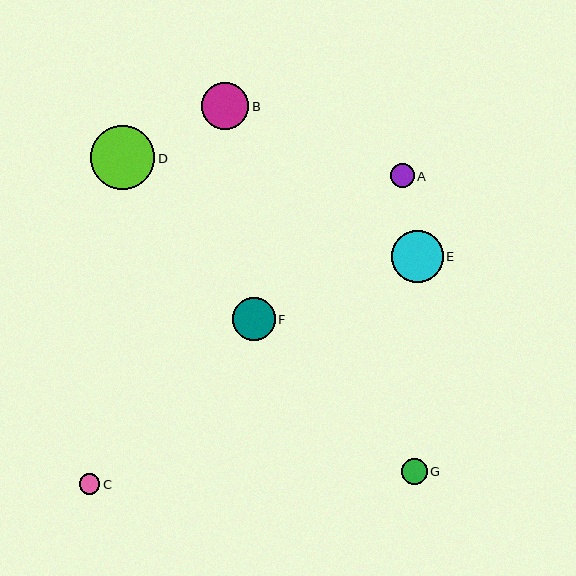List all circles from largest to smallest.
From largest to smallest: D, E, B, F, G, A, C.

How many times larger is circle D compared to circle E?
Circle D is approximately 1.2 times the size of circle E.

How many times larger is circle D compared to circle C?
Circle D is approximately 3.1 times the size of circle C.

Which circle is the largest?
Circle D is the largest with a size of approximately 64 pixels.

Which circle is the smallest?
Circle C is the smallest with a size of approximately 21 pixels.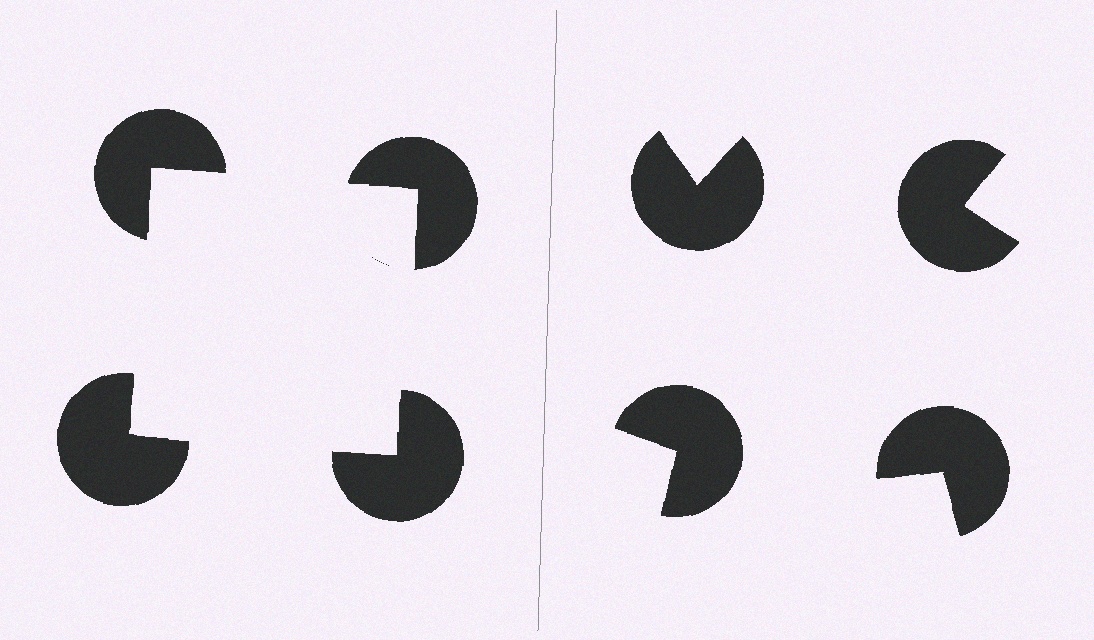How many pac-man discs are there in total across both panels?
8 — 4 on each side.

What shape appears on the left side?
An illusory square.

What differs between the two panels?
The pac-man discs are positioned identically on both sides; only the wedge orientations differ. On the left they align to a square; on the right they are misaligned.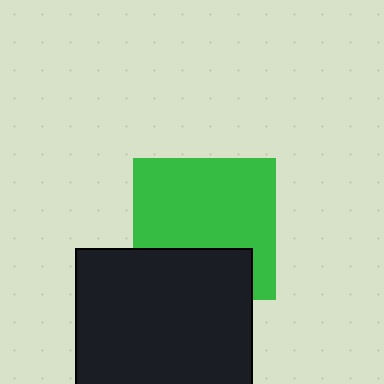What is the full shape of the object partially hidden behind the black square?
The partially hidden object is a green square.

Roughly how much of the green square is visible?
Most of it is visible (roughly 69%).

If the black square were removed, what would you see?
You would see the complete green square.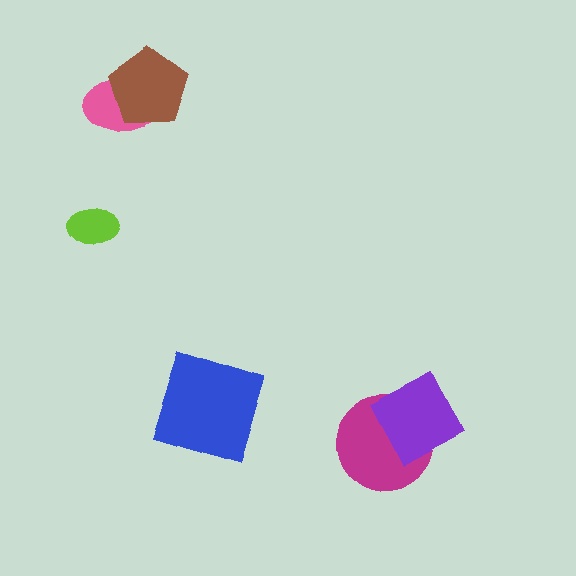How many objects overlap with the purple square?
1 object overlaps with the purple square.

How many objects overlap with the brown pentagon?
1 object overlaps with the brown pentagon.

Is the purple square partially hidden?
No, no other shape covers it.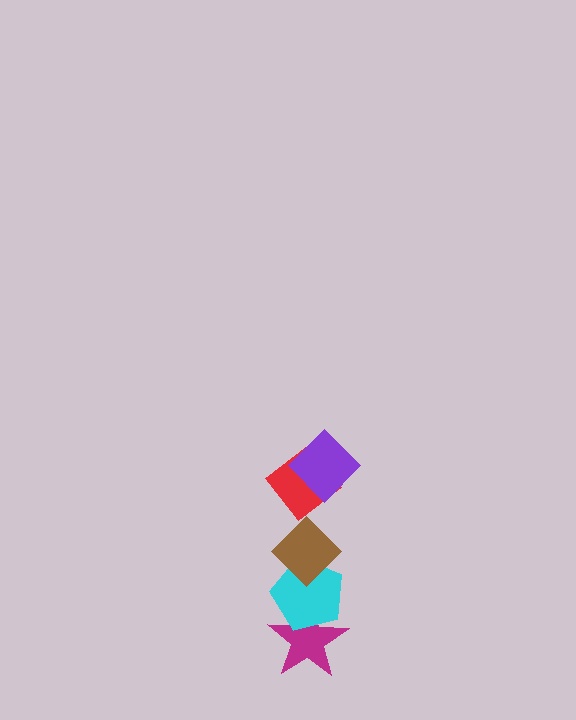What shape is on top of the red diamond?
The purple diamond is on top of the red diamond.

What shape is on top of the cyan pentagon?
The brown diamond is on top of the cyan pentagon.